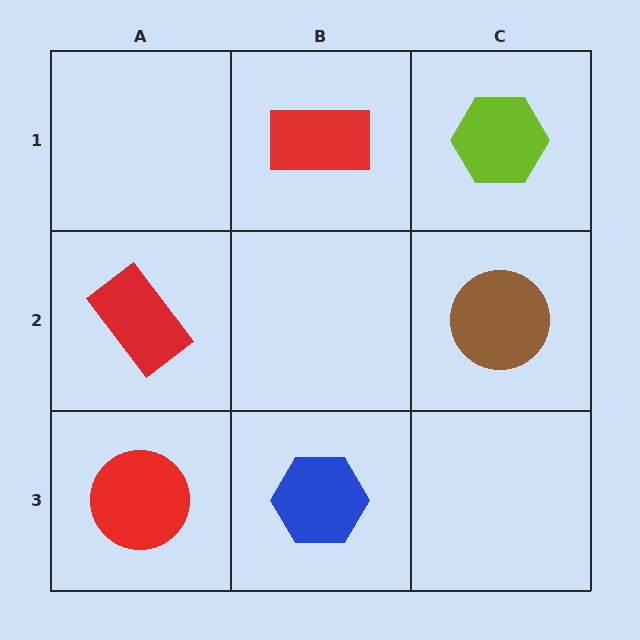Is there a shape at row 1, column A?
No, that cell is empty.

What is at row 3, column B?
A blue hexagon.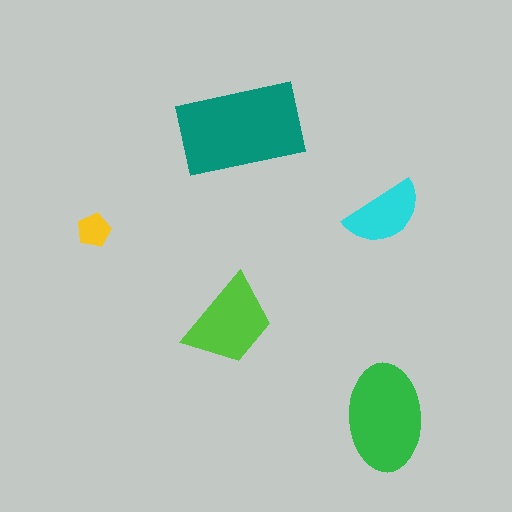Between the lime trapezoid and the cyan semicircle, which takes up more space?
The lime trapezoid.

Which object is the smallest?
The yellow pentagon.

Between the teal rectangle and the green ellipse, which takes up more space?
The teal rectangle.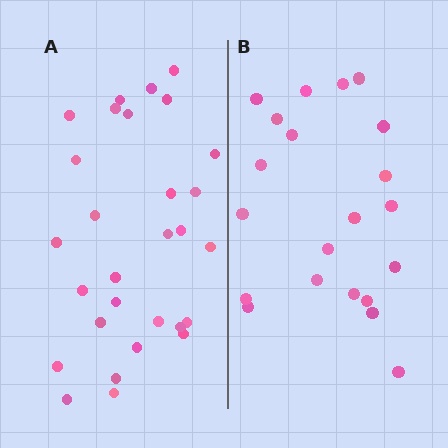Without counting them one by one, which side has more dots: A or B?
Region A (the left region) has more dots.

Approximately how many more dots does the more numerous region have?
Region A has roughly 8 or so more dots than region B.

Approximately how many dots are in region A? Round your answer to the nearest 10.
About 30 dots. (The exact count is 29, which rounds to 30.)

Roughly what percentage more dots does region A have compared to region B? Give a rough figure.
About 40% more.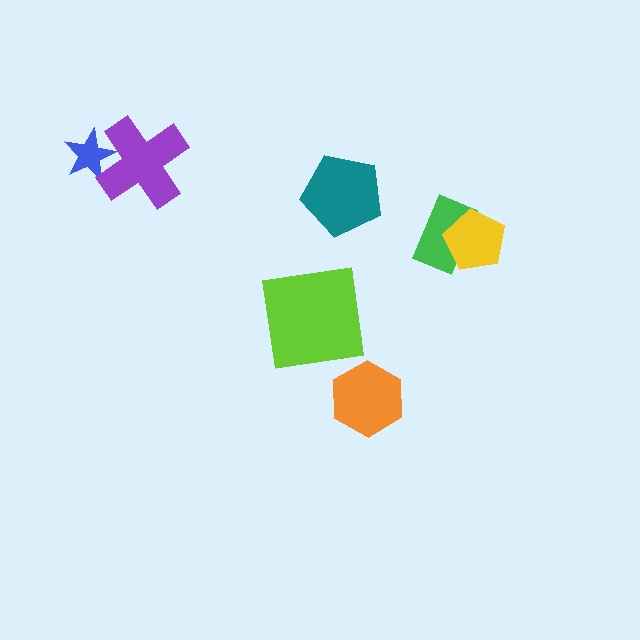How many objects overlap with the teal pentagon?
0 objects overlap with the teal pentagon.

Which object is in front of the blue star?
The purple cross is in front of the blue star.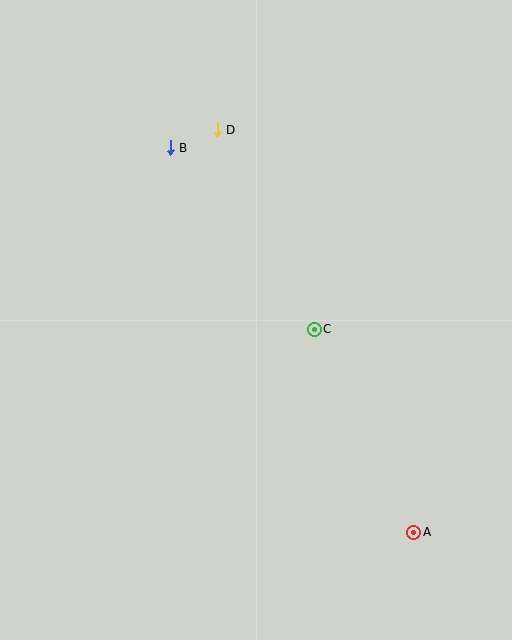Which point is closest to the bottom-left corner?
Point A is closest to the bottom-left corner.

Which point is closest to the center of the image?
Point C at (314, 329) is closest to the center.